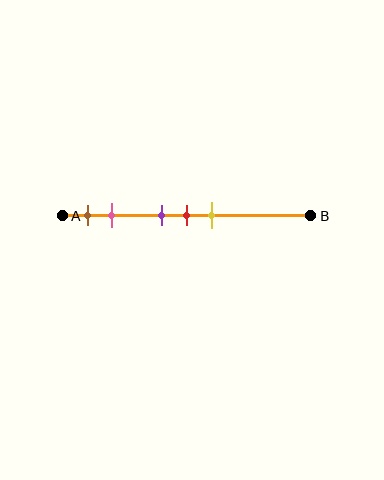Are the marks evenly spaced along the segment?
No, the marks are not evenly spaced.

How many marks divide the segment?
There are 5 marks dividing the segment.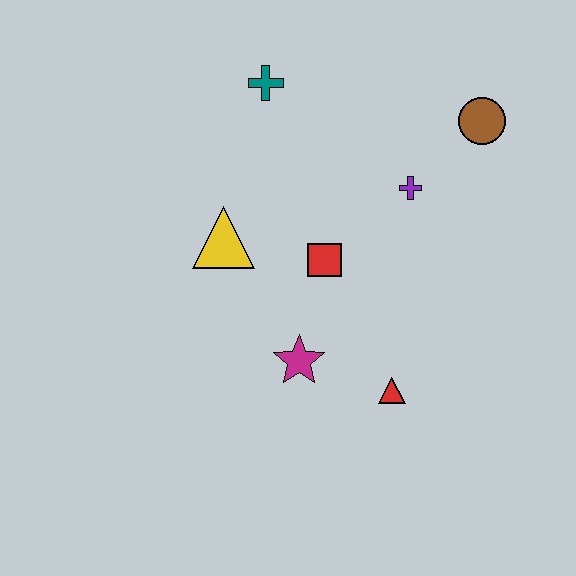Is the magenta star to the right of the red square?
No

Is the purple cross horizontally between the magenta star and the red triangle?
No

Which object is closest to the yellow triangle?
The red square is closest to the yellow triangle.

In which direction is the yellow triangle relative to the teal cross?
The yellow triangle is below the teal cross.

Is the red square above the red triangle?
Yes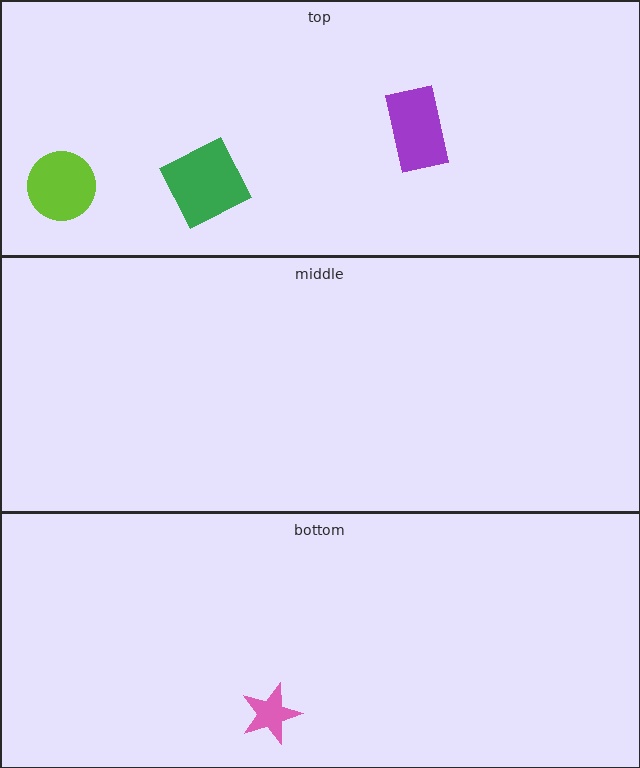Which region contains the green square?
The top region.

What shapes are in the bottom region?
The pink star.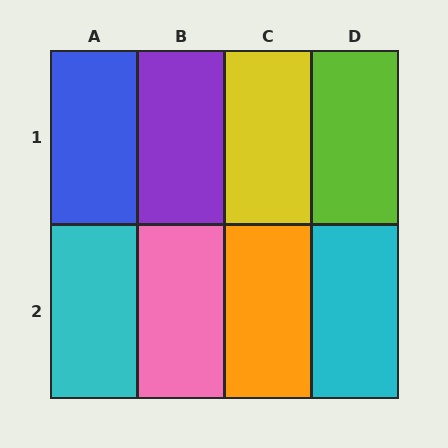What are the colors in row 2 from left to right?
Cyan, pink, orange, cyan.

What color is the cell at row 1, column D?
Lime.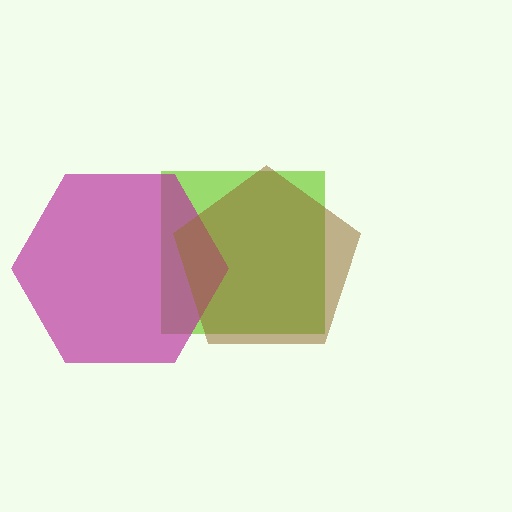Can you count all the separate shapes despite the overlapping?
Yes, there are 3 separate shapes.